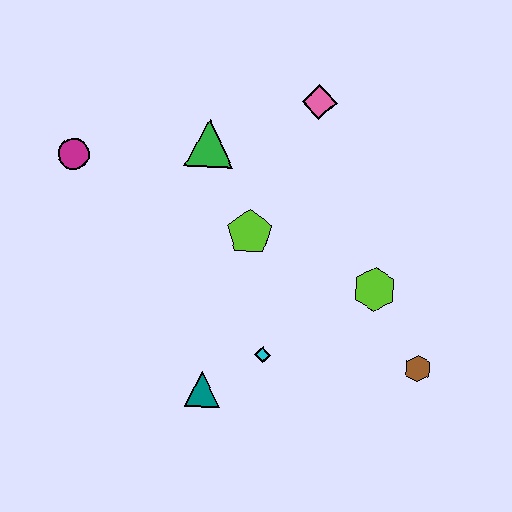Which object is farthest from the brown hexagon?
The magenta circle is farthest from the brown hexagon.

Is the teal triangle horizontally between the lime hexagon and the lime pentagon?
No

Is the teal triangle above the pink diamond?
No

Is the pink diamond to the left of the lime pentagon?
No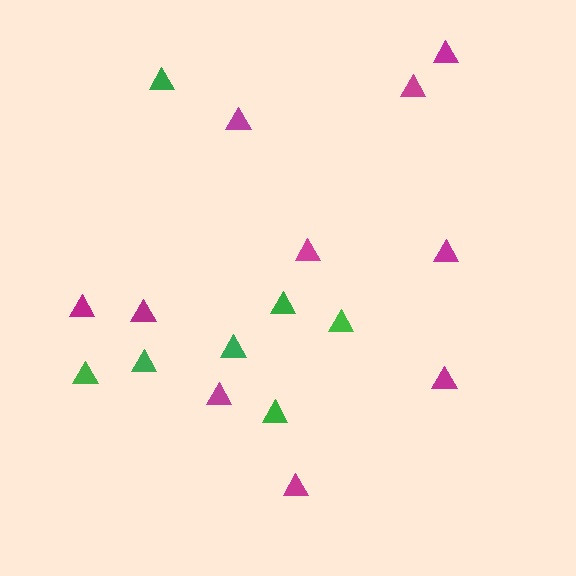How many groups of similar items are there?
There are 2 groups: one group of magenta triangles (10) and one group of green triangles (7).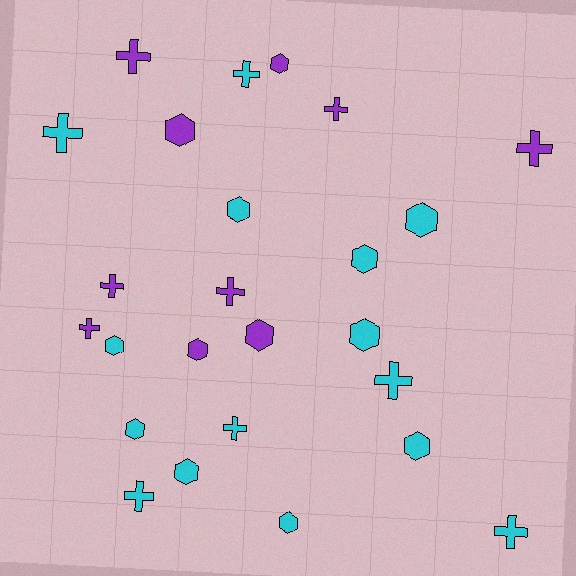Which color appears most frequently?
Cyan, with 15 objects.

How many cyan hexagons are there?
There are 9 cyan hexagons.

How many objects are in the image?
There are 25 objects.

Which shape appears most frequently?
Hexagon, with 13 objects.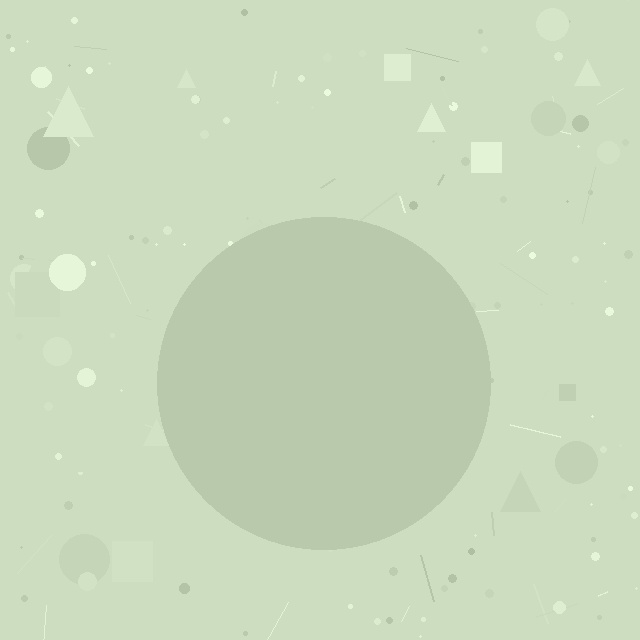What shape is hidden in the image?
A circle is hidden in the image.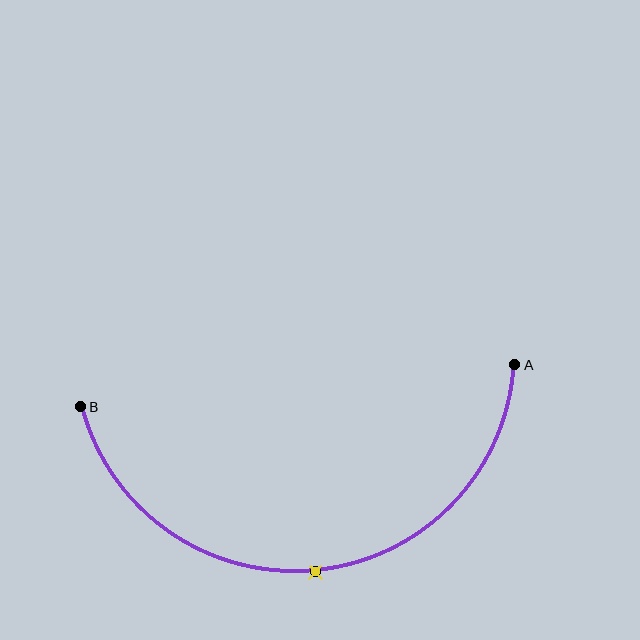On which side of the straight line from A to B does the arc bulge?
The arc bulges below the straight line connecting A and B.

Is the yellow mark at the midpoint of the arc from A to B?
Yes. The yellow mark lies on the arc at equal arc-length from both A and B — it is the arc midpoint.